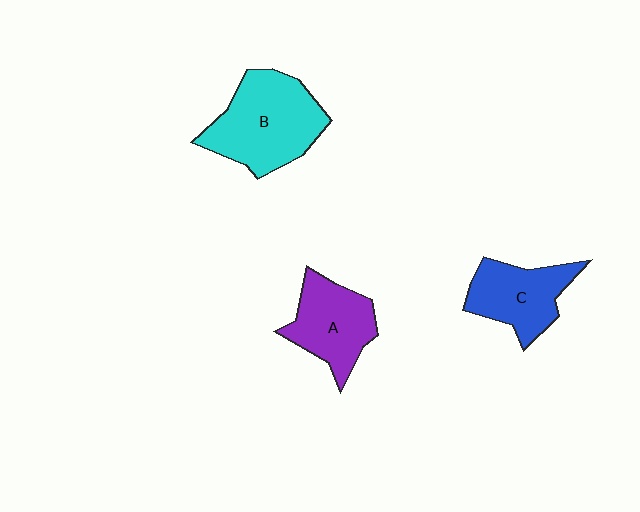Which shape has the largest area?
Shape B (cyan).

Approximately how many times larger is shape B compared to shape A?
Approximately 1.4 times.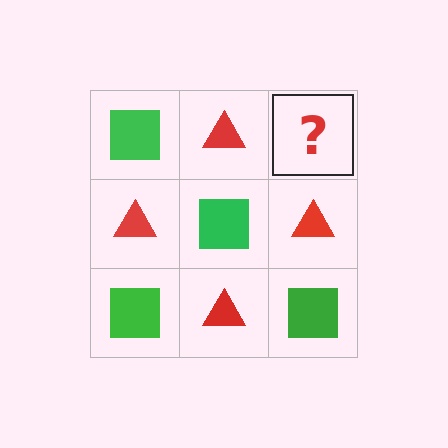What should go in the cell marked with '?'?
The missing cell should contain a green square.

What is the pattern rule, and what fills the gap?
The rule is that it alternates green square and red triangle in a checkerboard pattern. The gap should be filled with a green square.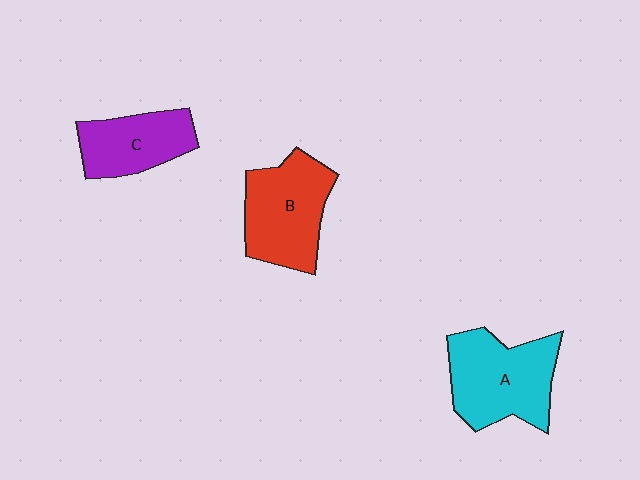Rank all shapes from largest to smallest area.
From largest to smallest: A (cyan), B (red), C (purple).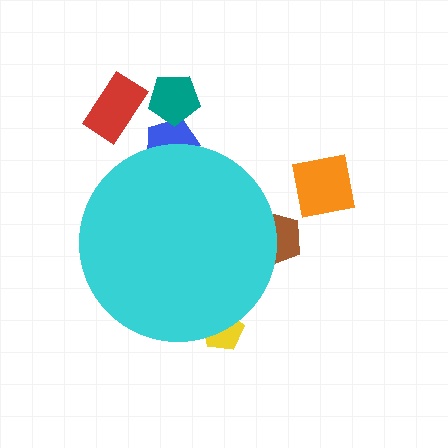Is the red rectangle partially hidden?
No, the red rectangle is fully visible.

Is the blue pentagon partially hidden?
Yes, the blue pentagon is partially hidden behind the cyan circle.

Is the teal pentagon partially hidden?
No, the teal pentagon is fully visible.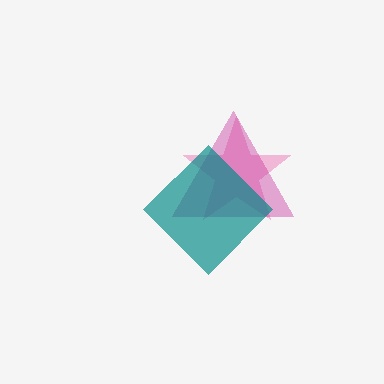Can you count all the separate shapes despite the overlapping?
Yes, there are 3 separate shapes.